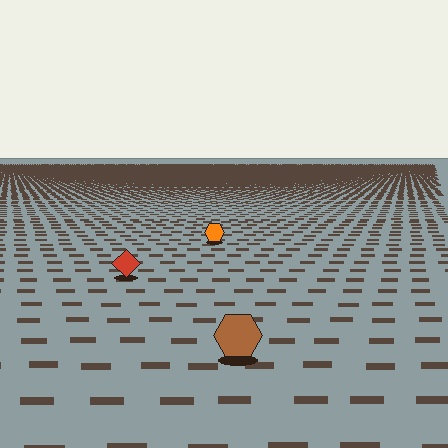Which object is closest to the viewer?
The brown hexagon is closest. The texture marks near it are larger and more spread out.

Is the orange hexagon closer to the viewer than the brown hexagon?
No. The brown hexagon is closer — you can tell from the texture gradient: the ground texture is coarser near it.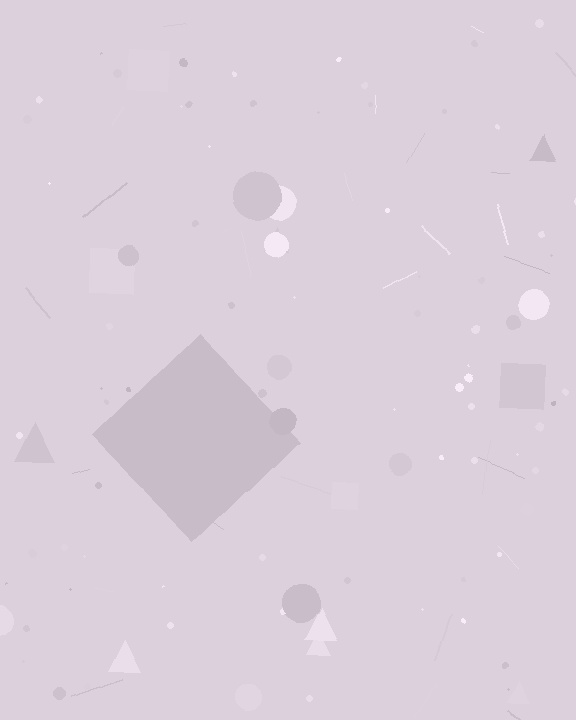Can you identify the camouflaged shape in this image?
The camouflaged shape is a diamond.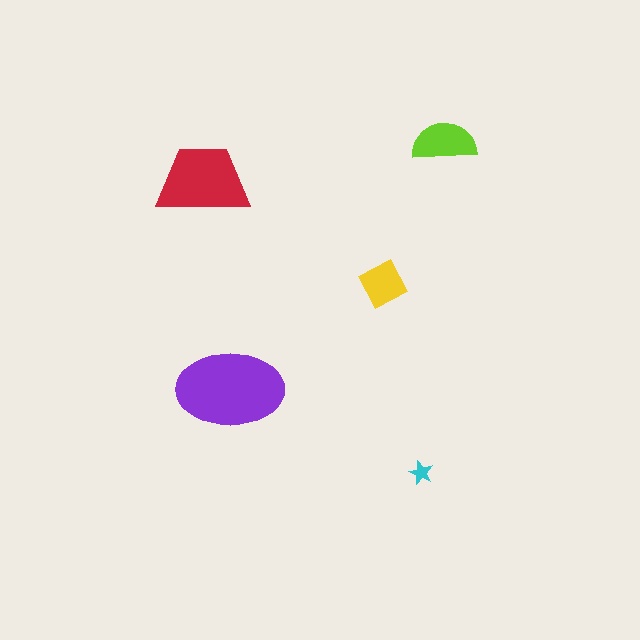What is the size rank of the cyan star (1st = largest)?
5th.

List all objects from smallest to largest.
The cyan star, the yellow square, the lime semicircle, the red trapezoid, the purple ellipse.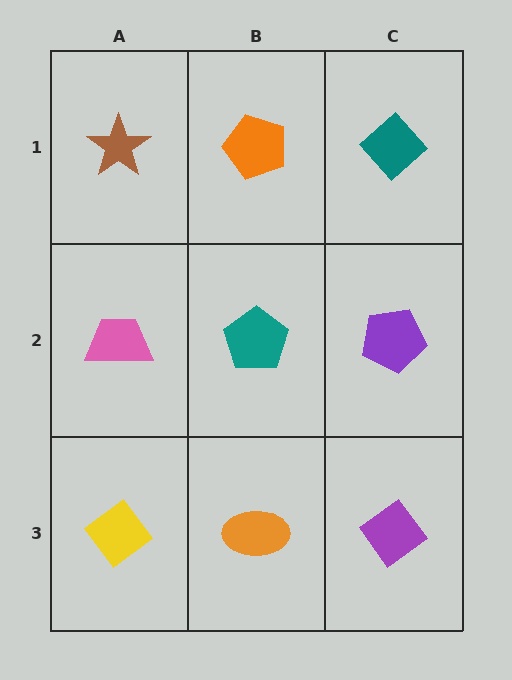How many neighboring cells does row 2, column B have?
4.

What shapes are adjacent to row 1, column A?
A pink trapezoid (row 2, column A), an orange pentagon (row 1, column B).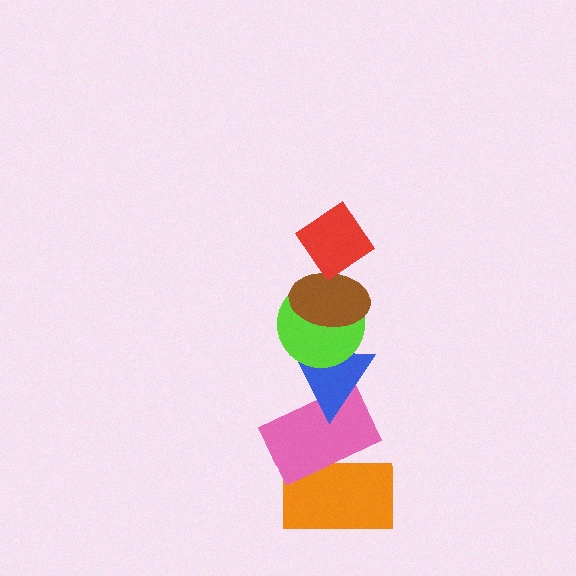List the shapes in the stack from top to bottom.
From top to bottom: the red diamond, the brown ellipse, the lime circle, the blue triangle, the pink rectangle, the orange rectangle.